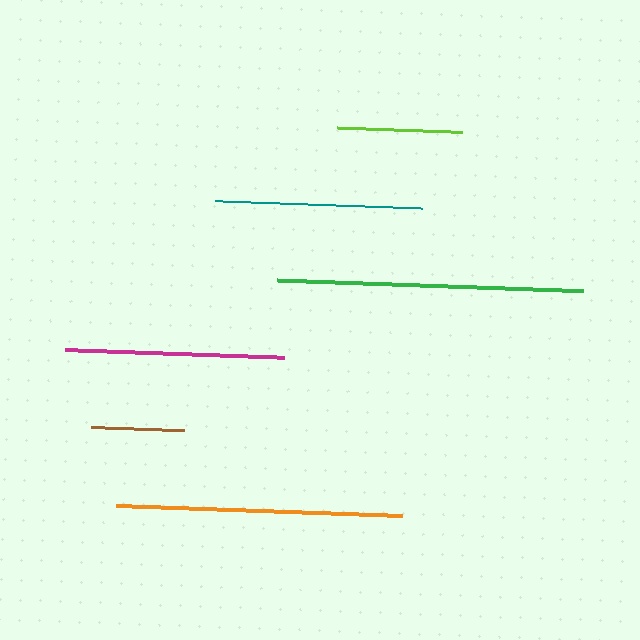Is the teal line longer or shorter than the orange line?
The orange line is longer than the teal line.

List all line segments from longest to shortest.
From longest to shortest: green, orange, magenta, teal, lime, brown.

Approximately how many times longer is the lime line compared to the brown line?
The lime line is approximately 1.3 times the length of the brown line.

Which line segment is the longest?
The green line is the longest at approximately 306 pixels.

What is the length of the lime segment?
The lime segment is approximately 125 pixels long.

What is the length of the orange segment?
The orange segment is approximately 286 pixels long.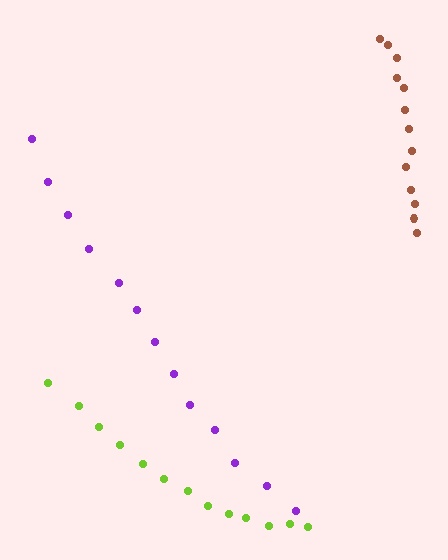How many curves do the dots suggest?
There are 3 distinct paths.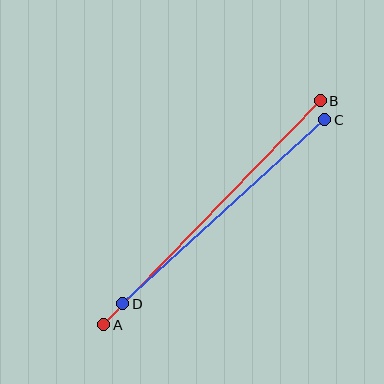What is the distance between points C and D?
The distance is approximately 273 pixels.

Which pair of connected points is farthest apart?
Points A and B are farthest apart.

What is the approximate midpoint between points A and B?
The midpoint is at approximately (212, 213) pixels.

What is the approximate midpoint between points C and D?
The midpoint is at approximately (224, 212) pixels.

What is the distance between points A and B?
The distance is approximately 311 pixels.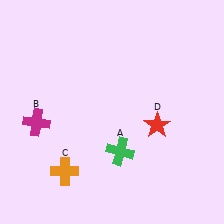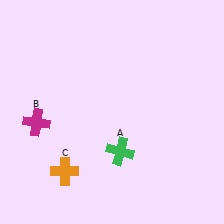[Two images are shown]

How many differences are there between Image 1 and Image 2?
There is 1 difference between the two images.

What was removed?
The red star (D) was removed in Image 2.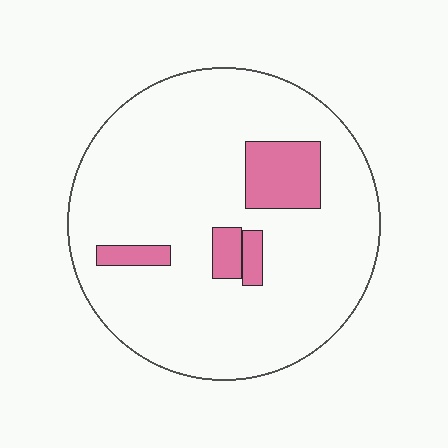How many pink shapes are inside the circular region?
4.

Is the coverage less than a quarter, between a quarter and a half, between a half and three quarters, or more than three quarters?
Less than a quarter.